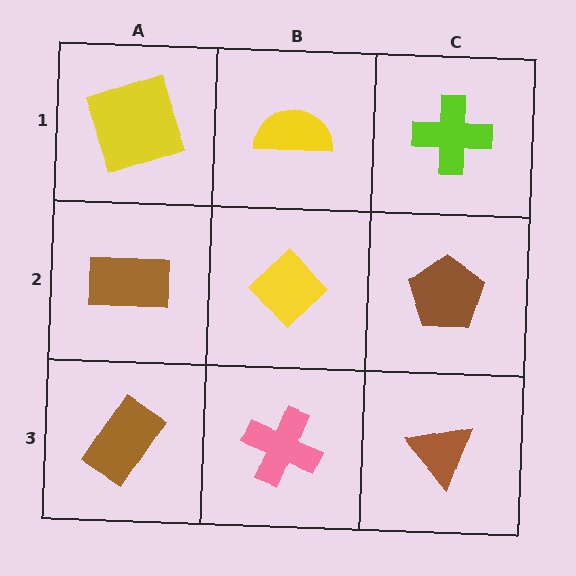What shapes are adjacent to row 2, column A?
A yellow square (row 1, column A), a brown rectangle (row 3, column A), a yellow diamond (row 2, column B).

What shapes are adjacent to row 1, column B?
A yellow diamond (row 2, column B), a yellow square (row 1, column A), a lime cross (row 1, column C).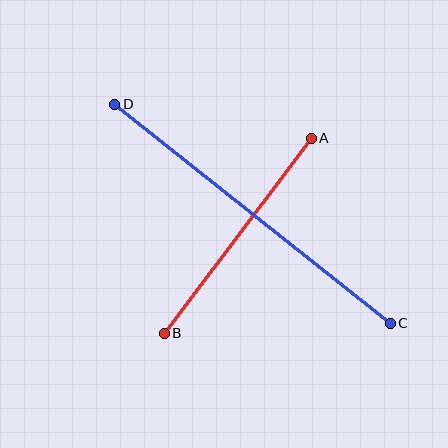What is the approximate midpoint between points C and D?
The midpoint is at approximately (252, 214) pixels.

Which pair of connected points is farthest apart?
Points C and D are farthest apart.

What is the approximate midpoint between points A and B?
The midpoint is at approximately (238, 236) pixels.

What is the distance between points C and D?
The distance is approximately 352 pixels.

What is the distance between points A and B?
The distance is approximately 244 pixels.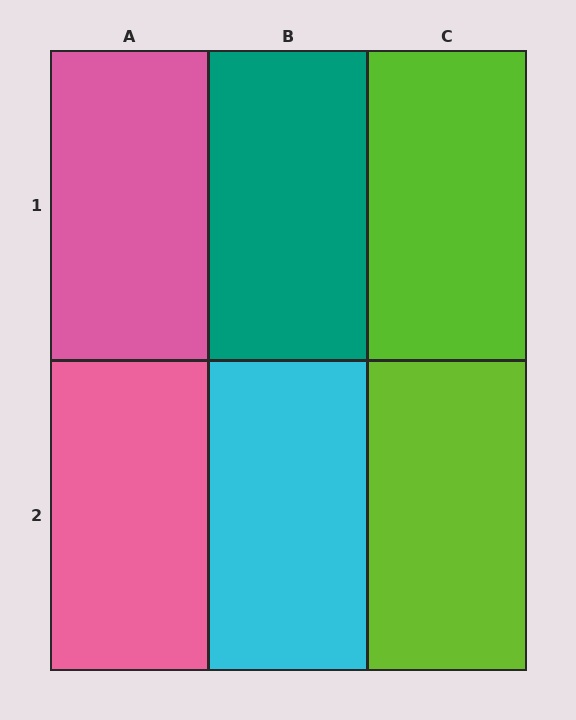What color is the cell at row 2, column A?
Pink.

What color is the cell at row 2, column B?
Cyan.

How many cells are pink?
2 cells are pink.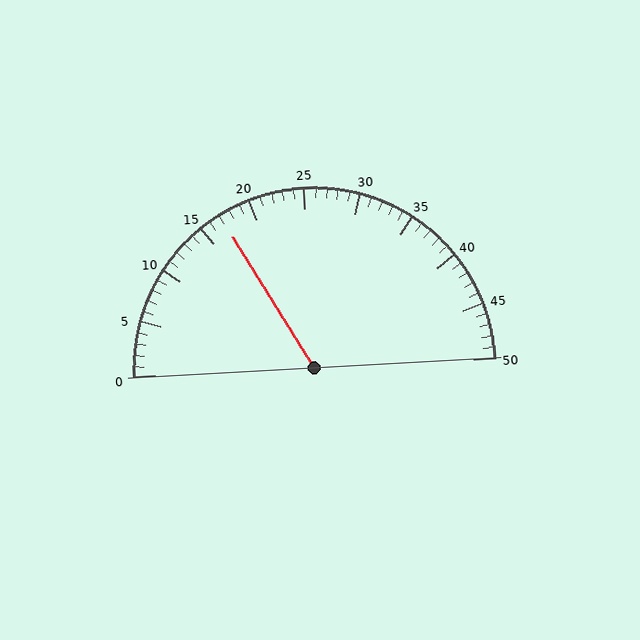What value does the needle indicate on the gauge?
The needle indicates approximately 17.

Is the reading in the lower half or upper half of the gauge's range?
The reading is in the lower half of the range (0 to 50).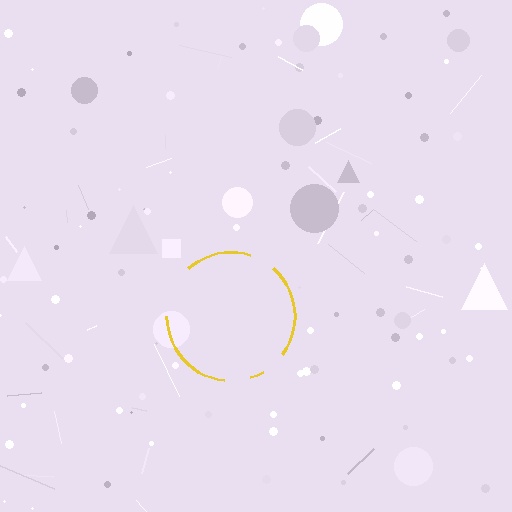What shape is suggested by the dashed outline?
The dashed outline suggests a circle.